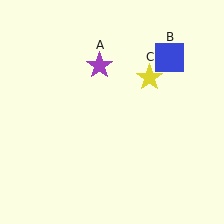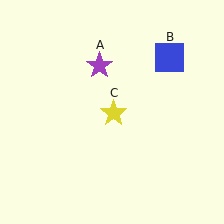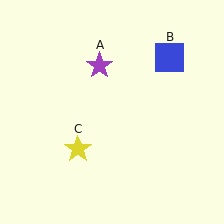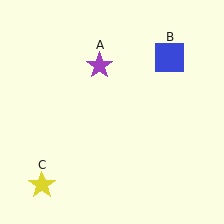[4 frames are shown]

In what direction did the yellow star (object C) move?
The yellow star (object C) moved down and to the left.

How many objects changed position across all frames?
1 object changed position: yellow star (object C).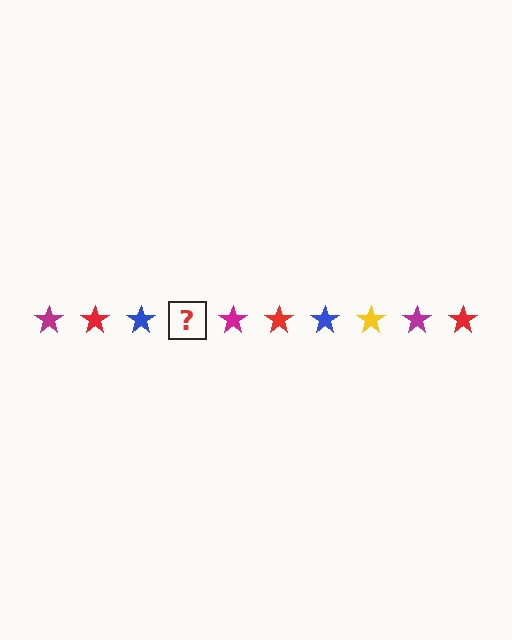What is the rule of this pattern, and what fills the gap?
The rule is that the pattern cycles through magenta, red, blue, yellow stars. The gap should be filled with a yellow star.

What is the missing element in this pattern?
The missing element is a yellow star.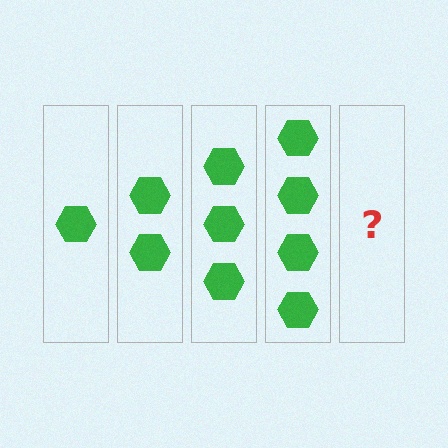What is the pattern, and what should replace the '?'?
The pattern is that each step adds one more hexagon. The '?' should be 5 hexagons.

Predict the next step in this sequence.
The next step is 5 hexagons.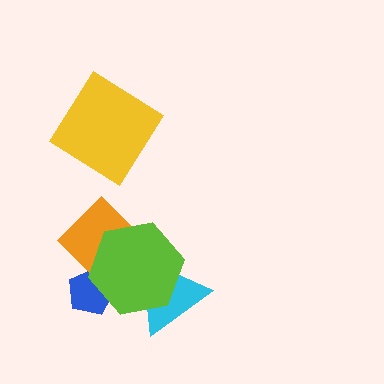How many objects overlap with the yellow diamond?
0 objects overlap with the yellow diamond.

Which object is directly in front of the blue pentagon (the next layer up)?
The orange diamond is directly in front of the blue pentagon.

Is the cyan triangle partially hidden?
Yes, it is partially covered by another shape.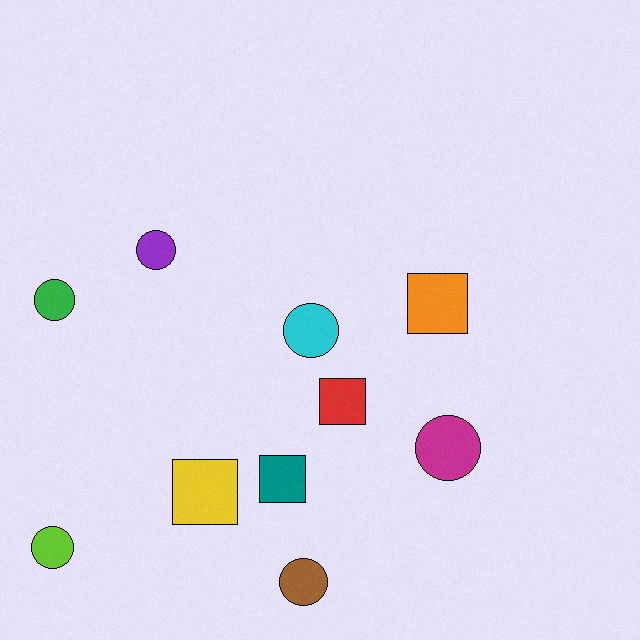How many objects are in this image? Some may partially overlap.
There are 10 objects.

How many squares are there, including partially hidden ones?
There are 4 squares.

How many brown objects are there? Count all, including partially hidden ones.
There is 1 brown object.